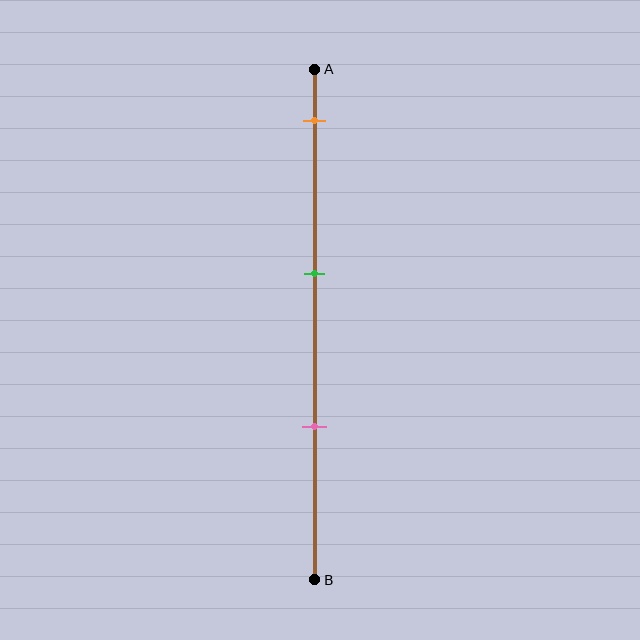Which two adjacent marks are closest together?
The green and pink marks are the closest adjacent pair.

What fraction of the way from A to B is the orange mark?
The orange mark is approximately 10% (0.1) of the way from A to B.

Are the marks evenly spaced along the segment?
Yes, the marks are approximately evenly spaced.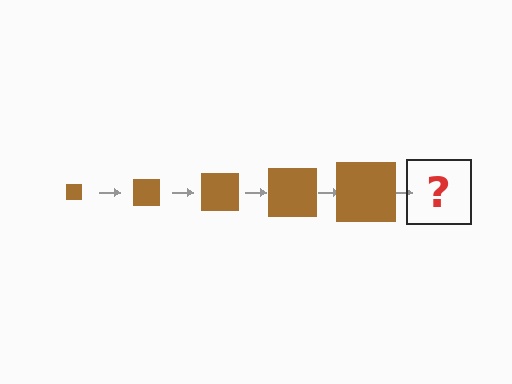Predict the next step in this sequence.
The next step is a brown square, larger than the previous one.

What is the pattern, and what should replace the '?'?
The pattern is that the square gets progressively larger each step. The '?' should be a brown square, larger than the previous one.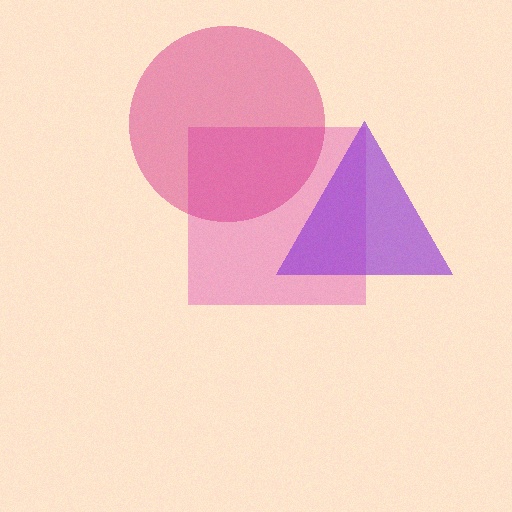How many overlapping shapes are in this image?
There are 3 overlapping shapes in the image.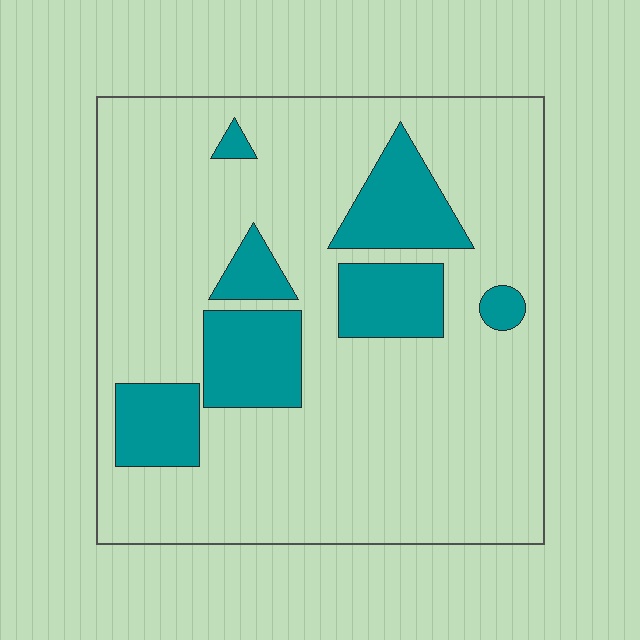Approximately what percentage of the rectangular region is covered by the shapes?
Approximately 20%.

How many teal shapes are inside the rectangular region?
7.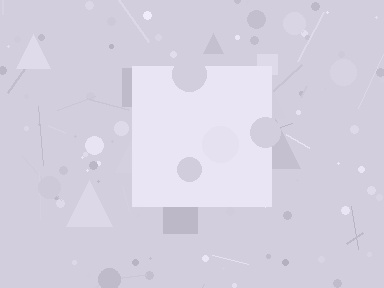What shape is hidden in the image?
A square is hidden in the image.